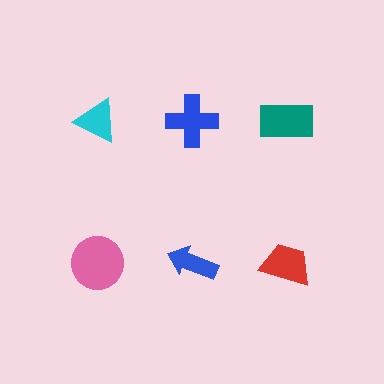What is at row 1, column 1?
A cyan triangle.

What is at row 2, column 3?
A red trapezoid.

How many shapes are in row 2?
3 shapes.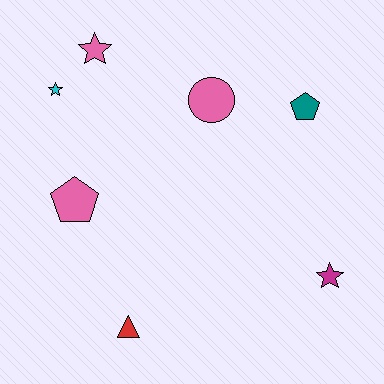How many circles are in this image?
There is 1 circle.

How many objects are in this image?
There are 7 objects.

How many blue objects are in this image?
There are no blue objects.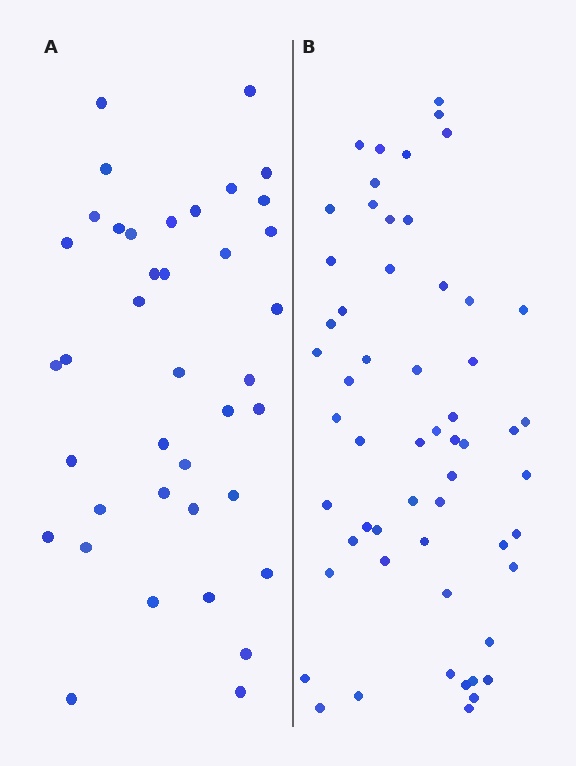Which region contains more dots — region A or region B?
Region B (the right region) has more dots.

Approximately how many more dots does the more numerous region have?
Region B has approximately 20 more dots than region A.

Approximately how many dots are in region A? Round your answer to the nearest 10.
About 40 dots. (The exact count is 39, which rounds to 40.)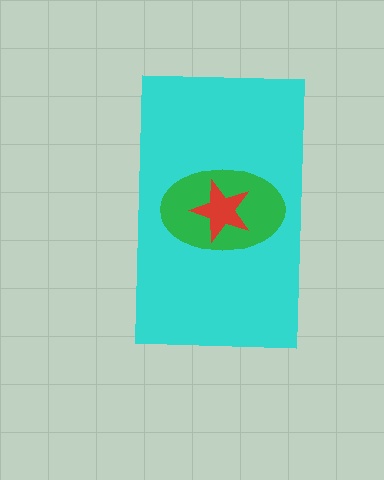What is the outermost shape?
The cyan rectangle.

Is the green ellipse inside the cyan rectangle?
Yes.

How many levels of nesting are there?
3.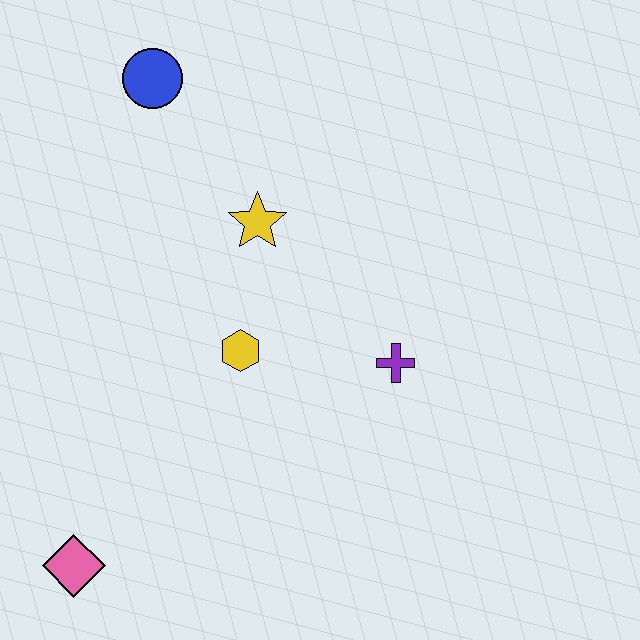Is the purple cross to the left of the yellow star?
No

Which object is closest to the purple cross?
The yellow hexagon is closest to the purple cross.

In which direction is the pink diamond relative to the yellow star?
The pink diamond is below the yellow star.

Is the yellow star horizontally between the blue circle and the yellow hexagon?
No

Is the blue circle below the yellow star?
No